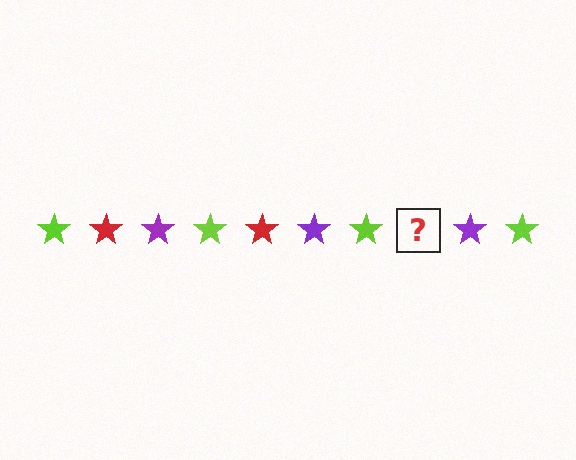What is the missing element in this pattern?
The missing element is a red star.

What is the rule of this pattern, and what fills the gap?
The rule is that the pattern cycles through lime, red, purple stars. The gap should be filled with a red star.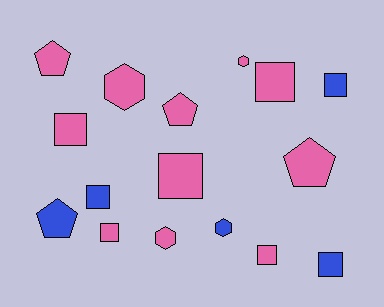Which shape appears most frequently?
Square, with 8 objects.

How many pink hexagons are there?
There are 3 pink hexagons.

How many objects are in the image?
There are 16 objects.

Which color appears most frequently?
Pink, with 11 objects.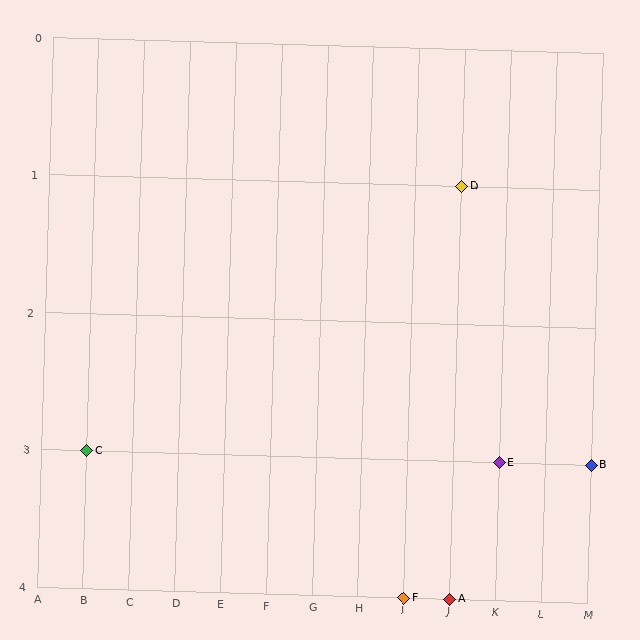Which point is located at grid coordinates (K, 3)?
Point E is at (K, 3).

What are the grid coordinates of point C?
Point C is at grid coordinates (B, 3).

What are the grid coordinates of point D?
Point D is at grid coordinates (J, 1).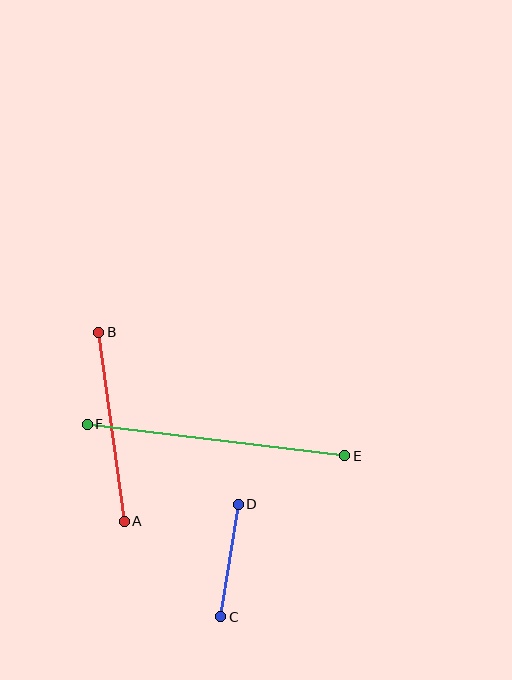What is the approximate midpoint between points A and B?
The midpoint is at approximately (112, 427) pixels.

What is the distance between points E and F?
The distance is approximately 260 pixels.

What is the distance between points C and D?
The distance is approximately 114 pixels.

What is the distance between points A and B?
The distance is approximately 191 pixels.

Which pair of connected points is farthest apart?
Points E and F are farthest apart.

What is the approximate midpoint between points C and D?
The midpoint is at approximately (230, 560) pixels.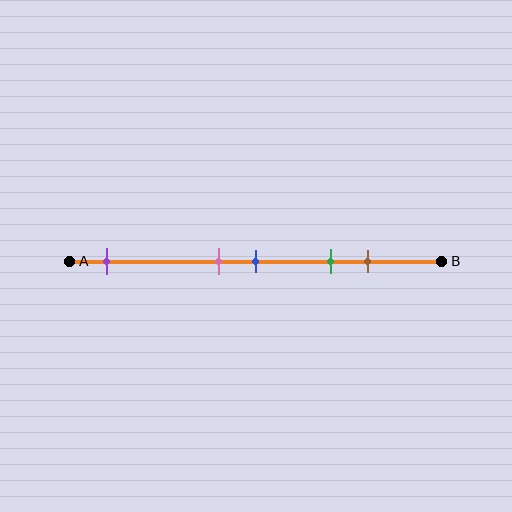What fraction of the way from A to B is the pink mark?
The pink mark is approximately 40% (0.4) of the way from A to B.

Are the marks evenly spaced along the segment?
No, the marks are not evenly spaced.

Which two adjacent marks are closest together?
The pink and blue marks are the closest adjacent pair.